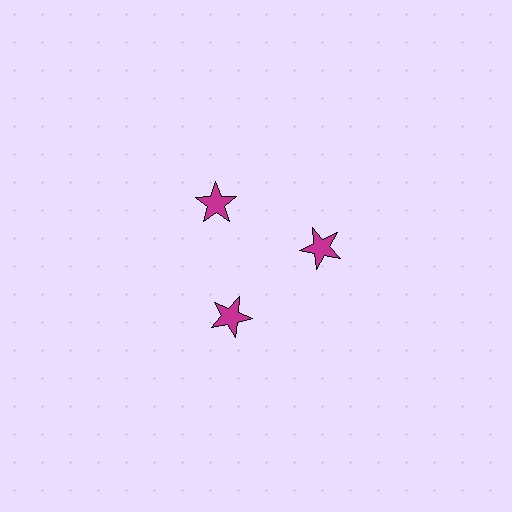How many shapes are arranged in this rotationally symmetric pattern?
There are 3 shapes, arranged in 3 groups of 1.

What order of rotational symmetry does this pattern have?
This pattern has 3-fold rotational symmetry.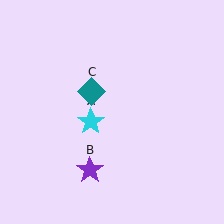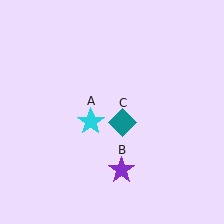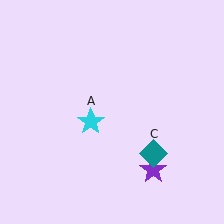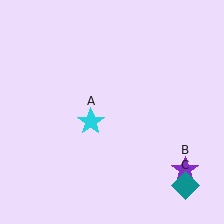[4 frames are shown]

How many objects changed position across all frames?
2 objects changed position: purple star (object B), teal diamond (object C).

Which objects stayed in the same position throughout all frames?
Cyan star (object A) remained stationary.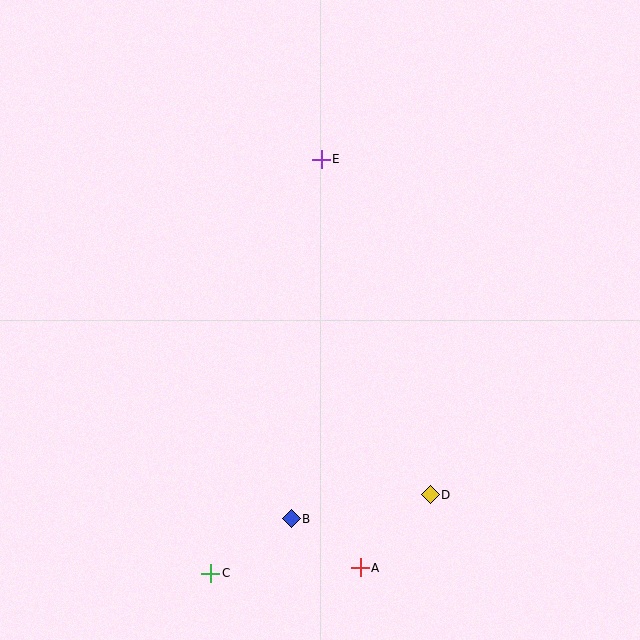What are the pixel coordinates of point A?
Point A is at (360, 568).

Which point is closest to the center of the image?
Point E at (321, 159) is closest to the center.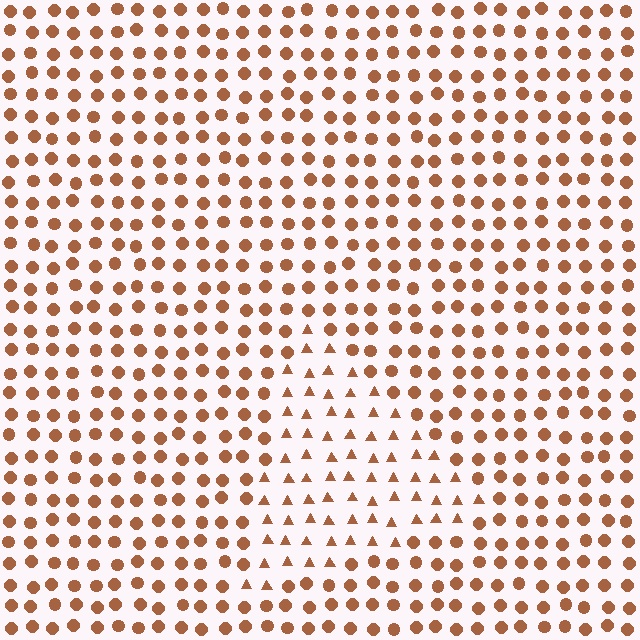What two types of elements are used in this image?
The image uses triangles inside the triangle region and circles outside it.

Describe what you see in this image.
The image is filled with small brown elements arranged in a uniform grid. A triangle-shaped region contains triangles, while the surrounding area contains circles. The boundary is defined purely by the change in element shape.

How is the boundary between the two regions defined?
The boundary is defined by a change in element shape: triangles inside vs. circles outside. All elements share the same color and spacing.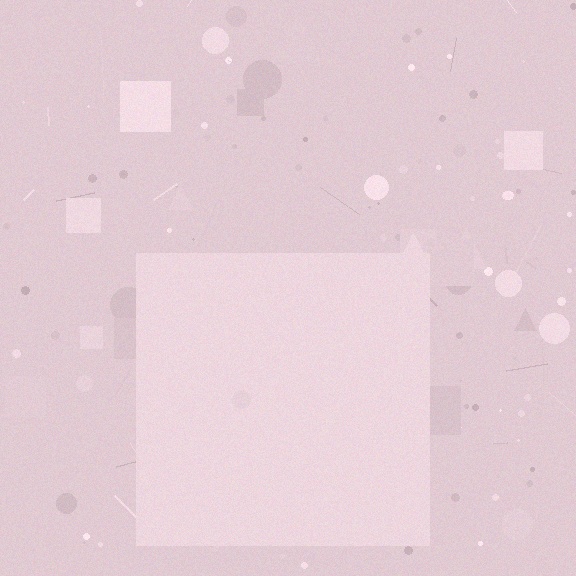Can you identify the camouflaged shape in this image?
The camouflaged shape is a square.